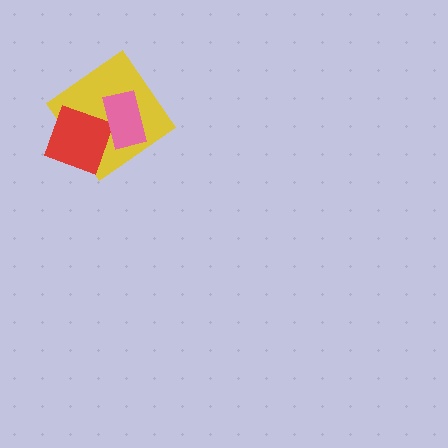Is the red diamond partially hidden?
Yes, it is partially covered by another shape.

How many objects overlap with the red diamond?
2 objects overlap with the red diamond.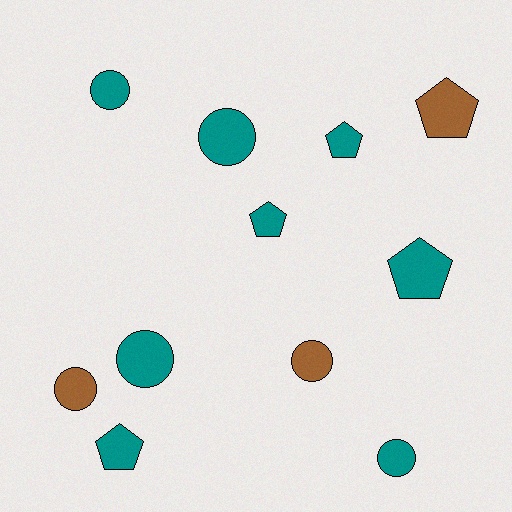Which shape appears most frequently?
Circle, with 6 objects.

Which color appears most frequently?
Teal, with 8 objects.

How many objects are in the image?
There are 11 objects.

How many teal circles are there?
There are 4 teal circles.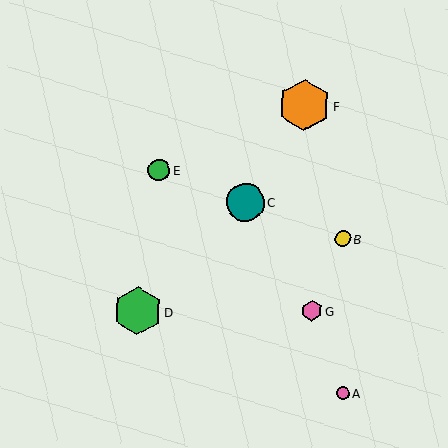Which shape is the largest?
The orange hexagon (labeled F) is the largest.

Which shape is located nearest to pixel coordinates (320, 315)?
The pink hexagon (labeled G) at (312, 310) is nearest to that location.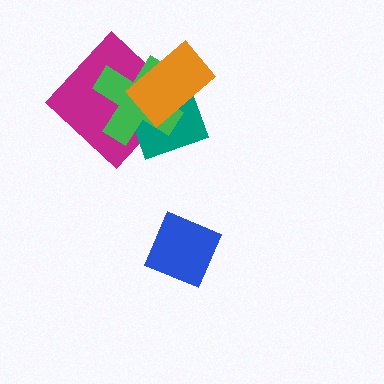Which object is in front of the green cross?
The orange rectangle is in front of the green cross.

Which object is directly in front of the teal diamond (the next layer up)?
The green cross is directly in front of the teal diamond.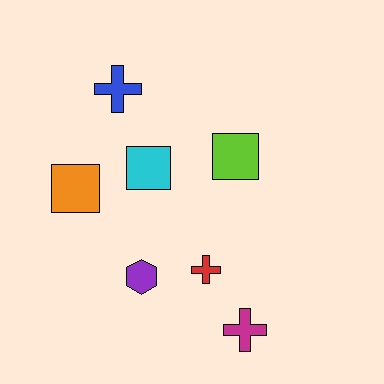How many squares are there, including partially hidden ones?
There are 3 squares.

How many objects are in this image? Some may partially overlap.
There are 7 objects.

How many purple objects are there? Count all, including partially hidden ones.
There is 1 purple object.